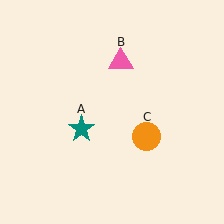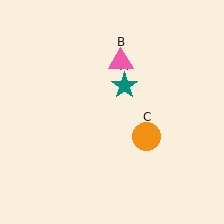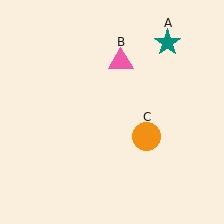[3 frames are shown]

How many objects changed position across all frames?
1 object changed position: teal star (object A).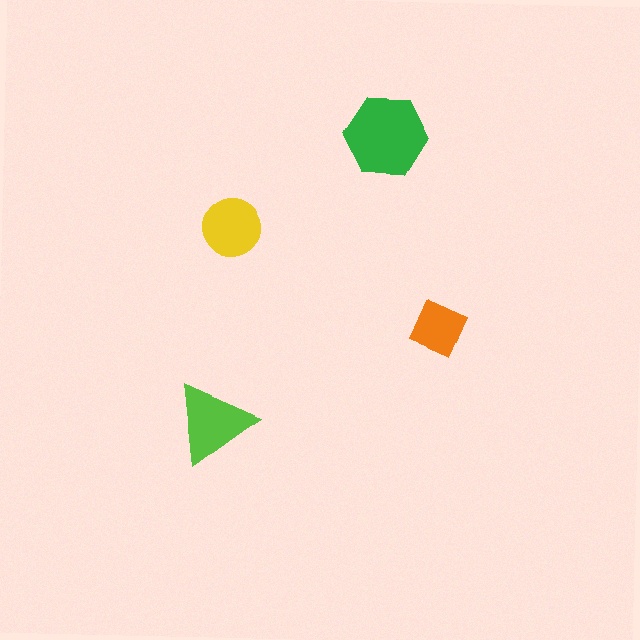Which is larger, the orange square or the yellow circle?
The yellow circle.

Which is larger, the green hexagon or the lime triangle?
The green hexagon.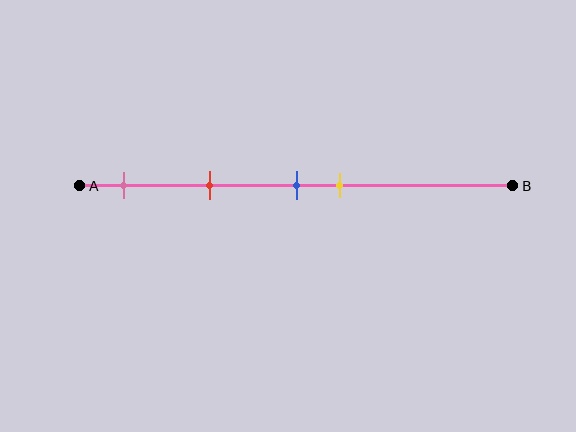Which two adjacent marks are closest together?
The blue and yellow marks are the closest adjacent pair.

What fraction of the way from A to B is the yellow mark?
The yellow mark is approximately 60% (0.6) of the way from A to B.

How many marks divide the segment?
There are 4 marks dividing the segment.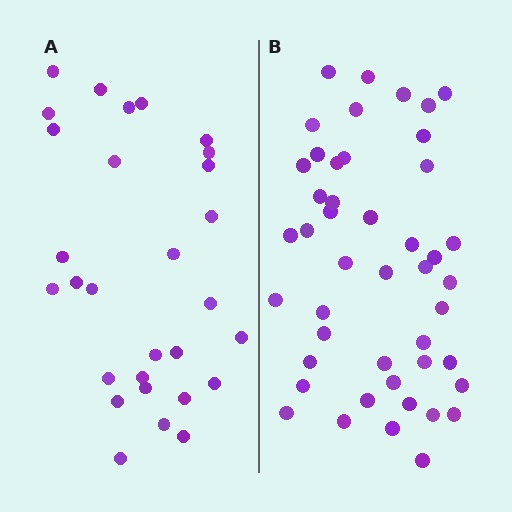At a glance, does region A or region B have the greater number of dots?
Region B (the right region) has more dots.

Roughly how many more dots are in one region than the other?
Region B has approximately 15 more dots than region A.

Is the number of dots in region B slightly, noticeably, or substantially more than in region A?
Region B has substantially more. The ratio is roughly 1.6 to 1.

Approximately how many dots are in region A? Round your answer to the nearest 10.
About 30 dots. (The exact count is 29, which rounds to 30.)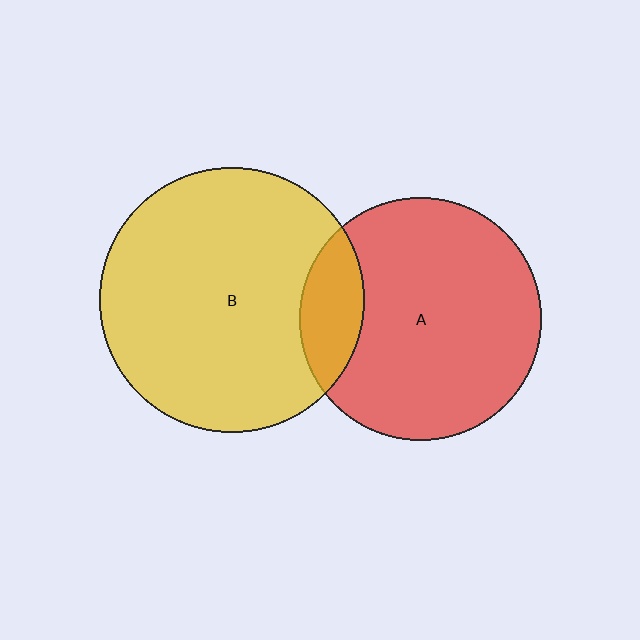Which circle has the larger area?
Circle B (yellow).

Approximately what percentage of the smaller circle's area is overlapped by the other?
Approximately 15%.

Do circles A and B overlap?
Yes.